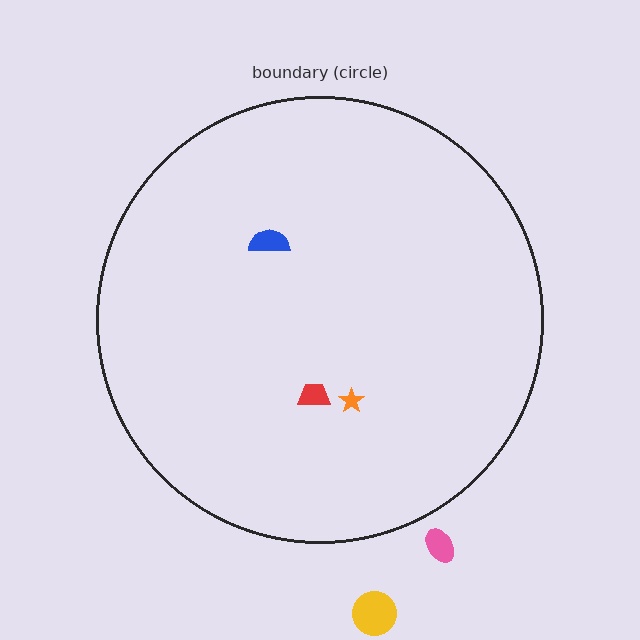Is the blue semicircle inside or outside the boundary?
Inside.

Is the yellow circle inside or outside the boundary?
Outside.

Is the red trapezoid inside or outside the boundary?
Inside.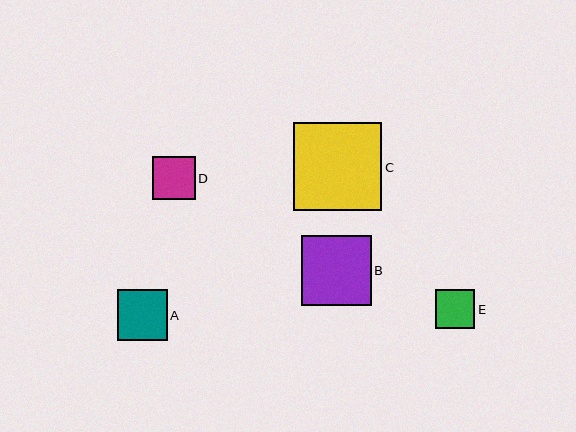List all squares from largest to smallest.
From largest to smallest: C, B, A, D, E.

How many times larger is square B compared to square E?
Square B is approximately 1.8 times the size of square E.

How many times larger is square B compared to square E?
Square B is approximately 1.8 times the size of square E.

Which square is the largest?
Square C is the largest with a size of approximately 88 pixels.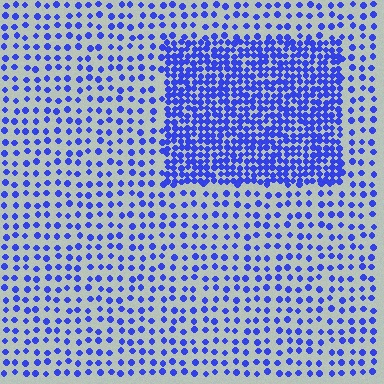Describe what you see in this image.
The image contains small blue elements arranged at two different densities. A rectangle-shaped region is visible where the elements are more densely packed than the surrounding area.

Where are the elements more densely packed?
The elements are more densely packed inside the rectangle boundary.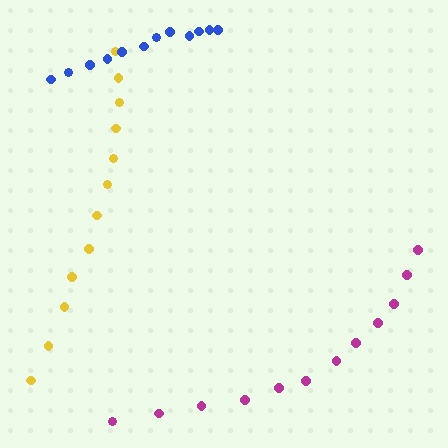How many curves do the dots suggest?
There are 3 distinct paths.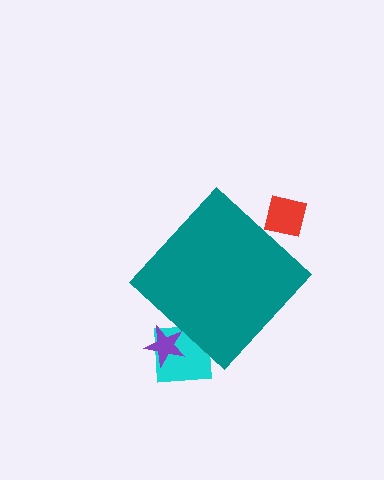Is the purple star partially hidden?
Yes, the purple star is partially hidden behind the teal diamond.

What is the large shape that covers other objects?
A teal diamond.